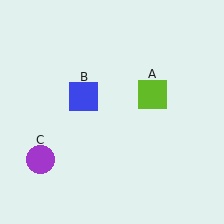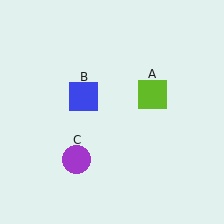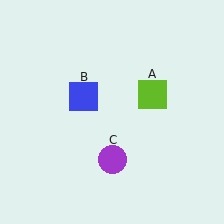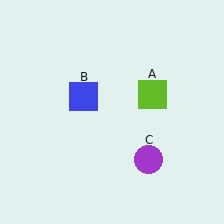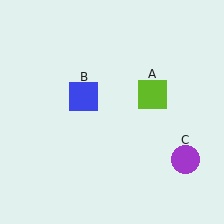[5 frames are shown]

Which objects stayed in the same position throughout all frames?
Lime square (object A) and blue square (object B) remained stationary.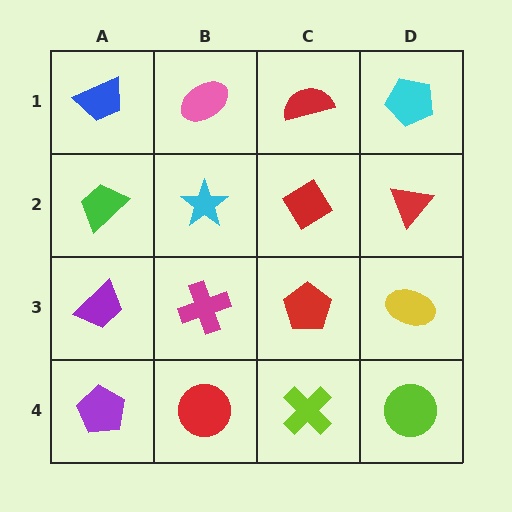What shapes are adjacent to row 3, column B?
A cyan star (row 2, column B), a red circle (row 4, column B), a purple trapezoid (row 3, column A), a red pentagon (row 3, column C).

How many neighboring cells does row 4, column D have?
2.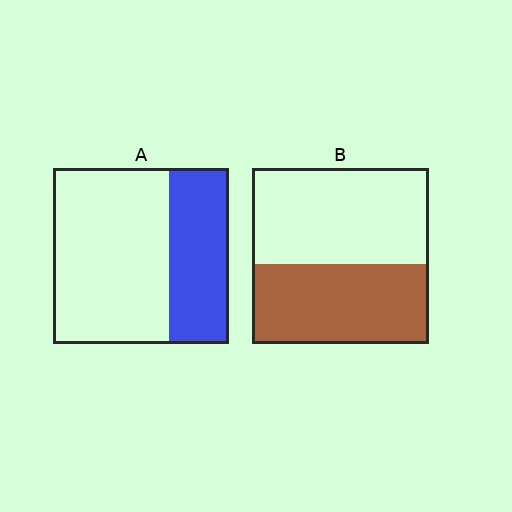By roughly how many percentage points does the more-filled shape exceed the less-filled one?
By roughly 10 percentage points (B over A).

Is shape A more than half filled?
No.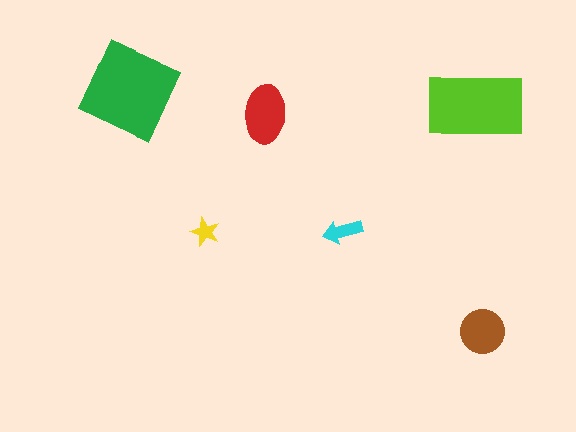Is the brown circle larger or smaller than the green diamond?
Smaller.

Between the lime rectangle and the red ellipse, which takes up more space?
The lime rectangle.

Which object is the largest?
The green diamond.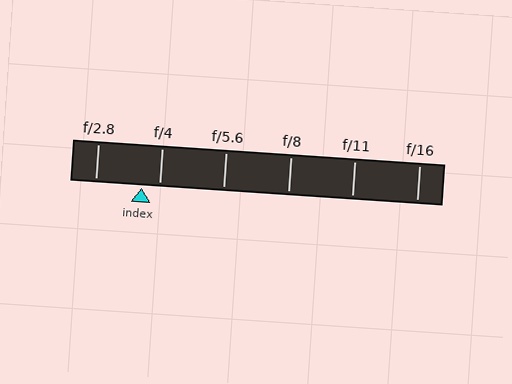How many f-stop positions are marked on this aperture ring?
There are 6 f-stop positions marked.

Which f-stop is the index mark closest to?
The index mark is closest to f/4.